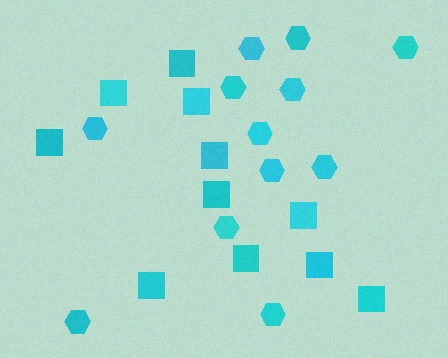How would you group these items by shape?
There are 2 groups: one group of squares (11) and one group of hexagons (12).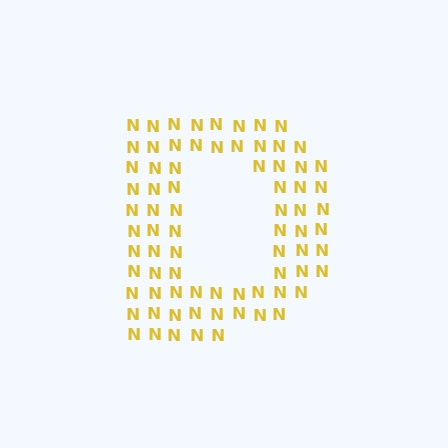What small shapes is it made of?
It is made of small letter N's.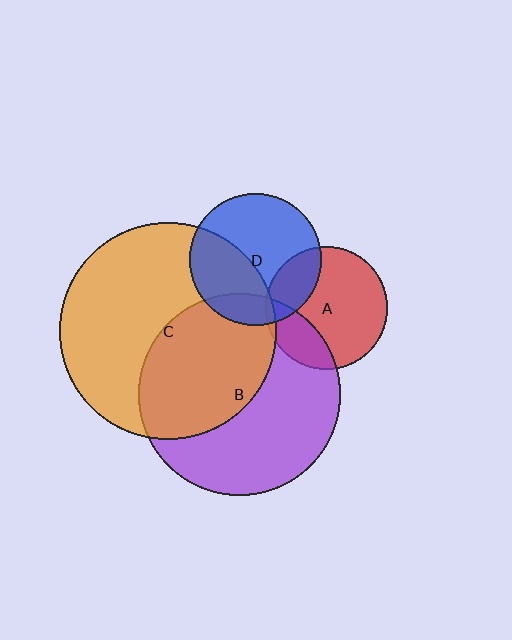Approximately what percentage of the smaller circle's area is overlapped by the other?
Approximately 25%.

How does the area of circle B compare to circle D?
Approximately 2.4 times.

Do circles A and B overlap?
Yes.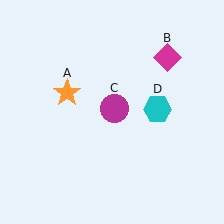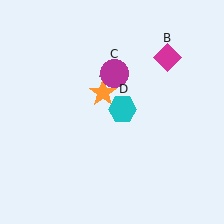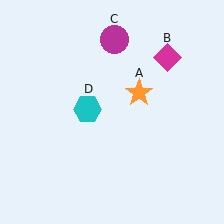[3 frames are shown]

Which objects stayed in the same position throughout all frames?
Magenta diamond (object B) remained stationary.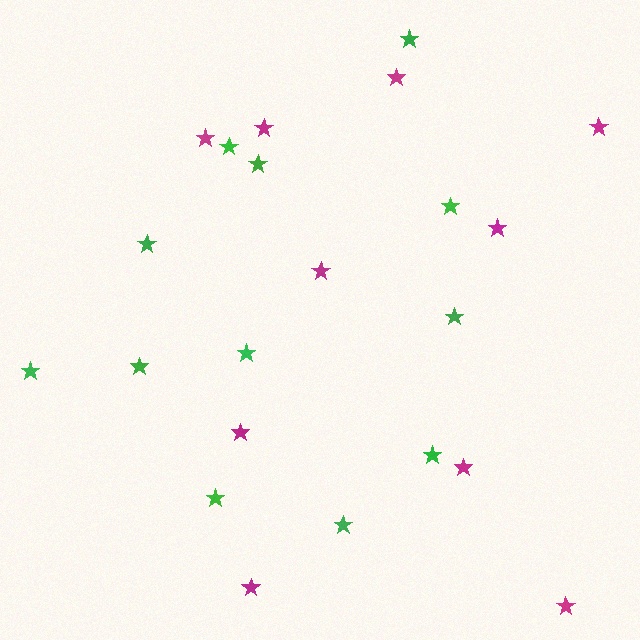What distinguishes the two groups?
There are 2 groups: one group of green stars (12) and one group of magenta stars (10).